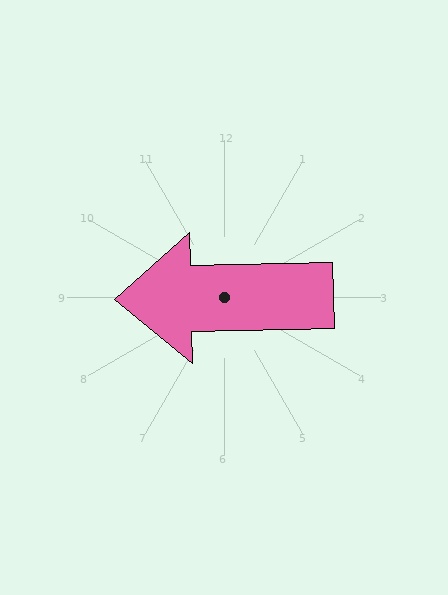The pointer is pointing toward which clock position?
Roughly 9 o'clock.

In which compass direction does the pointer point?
West.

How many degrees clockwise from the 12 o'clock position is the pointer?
Approximately 269 degrees.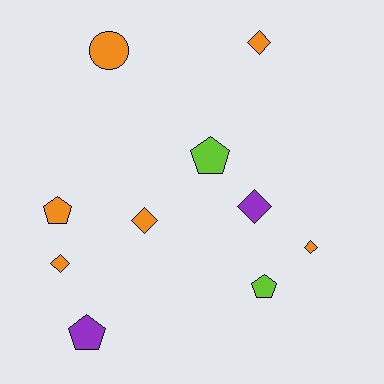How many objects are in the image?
There are 10 objects.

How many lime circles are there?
There are no lime circles.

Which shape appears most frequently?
Diamond, with 5 objects.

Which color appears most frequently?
Orange, with 6 objects.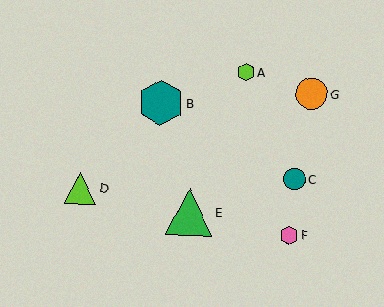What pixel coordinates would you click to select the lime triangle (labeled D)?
Click at (80, 188) to select the lime triangle D.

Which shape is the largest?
The green triangle (labeled E) is the largest.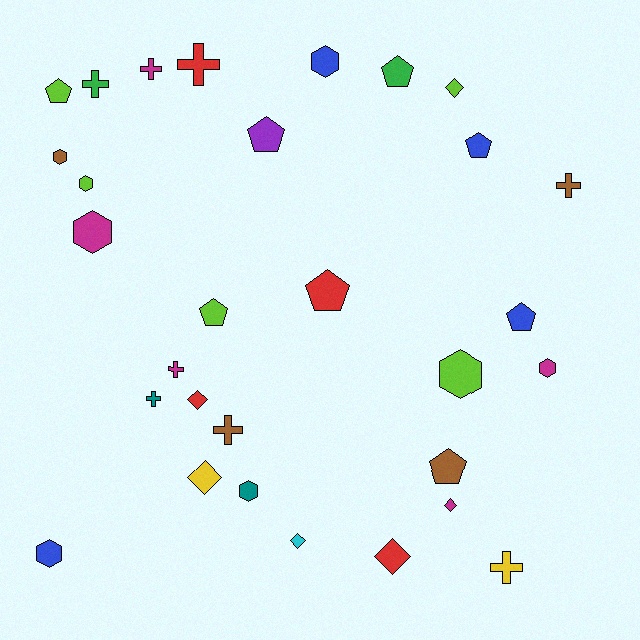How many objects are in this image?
There are 30 objects.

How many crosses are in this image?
There are 8 crosses.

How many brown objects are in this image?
There are 4 brown objects.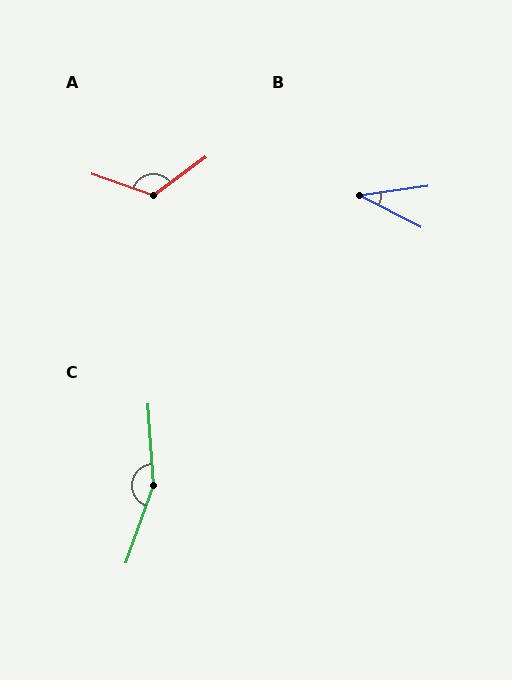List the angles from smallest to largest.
B (35°), A (124°), C (157°).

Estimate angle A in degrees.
Approximately 124 degrees.